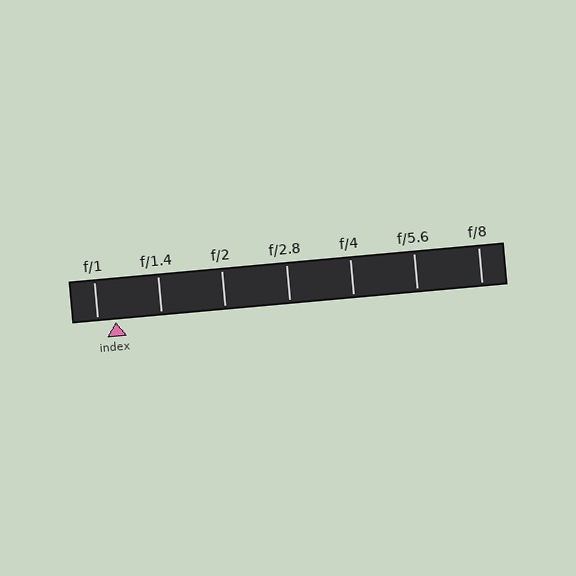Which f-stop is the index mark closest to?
The index mark is closest to f/1.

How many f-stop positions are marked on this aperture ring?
There are 7 f-stop positions marked.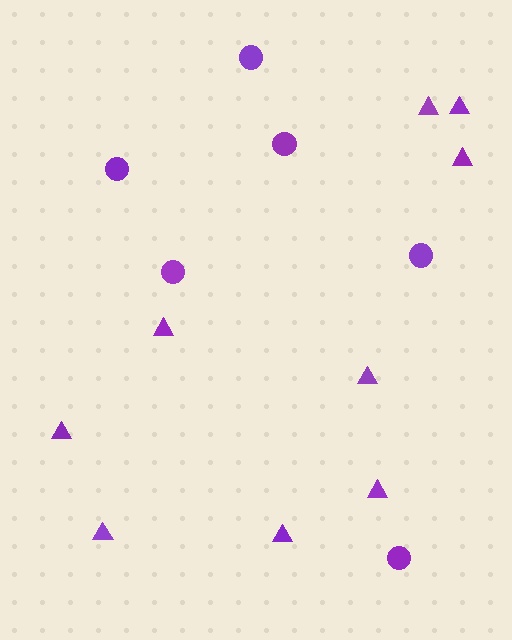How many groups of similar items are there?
There are 2 groups: one group of circles (6) and one group of triangles (9).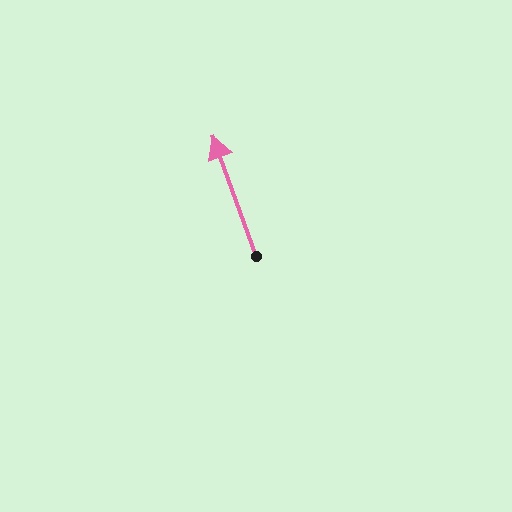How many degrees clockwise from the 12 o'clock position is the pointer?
Approximately 340 degrees.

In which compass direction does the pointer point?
North.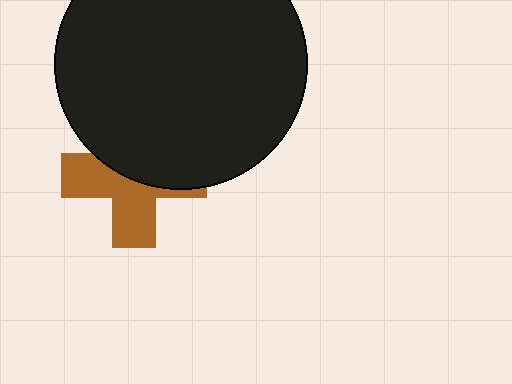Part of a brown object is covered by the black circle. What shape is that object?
It is a cross.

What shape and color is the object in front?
The object in front is a black circle.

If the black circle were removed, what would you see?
You would see the complete brown cross.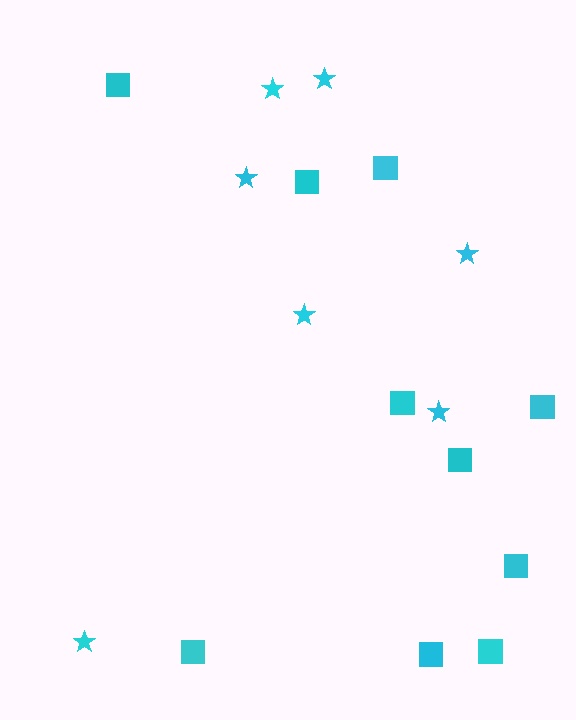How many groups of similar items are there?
There are 2 groups: one group of stars (7) and one group of squares (10).